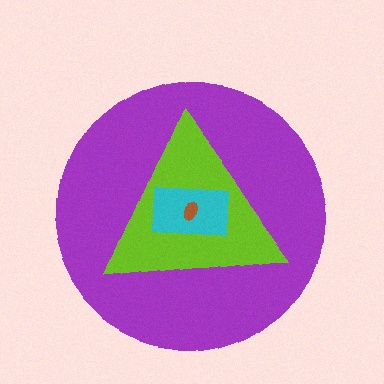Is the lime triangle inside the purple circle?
Yes.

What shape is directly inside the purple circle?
The lime triangle.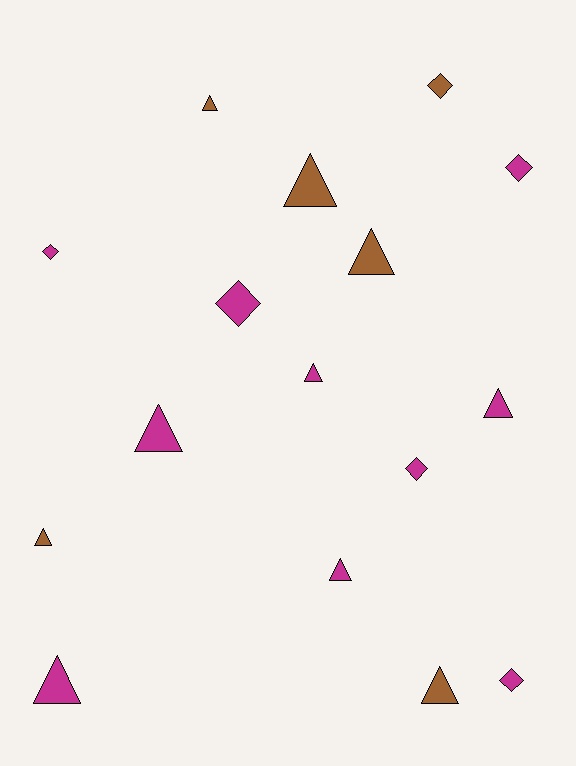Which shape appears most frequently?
Triangle, with 10 objects.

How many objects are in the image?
There are 16 objects.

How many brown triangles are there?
There are 5 brown triangles.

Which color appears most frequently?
Magenta, with 10 objects.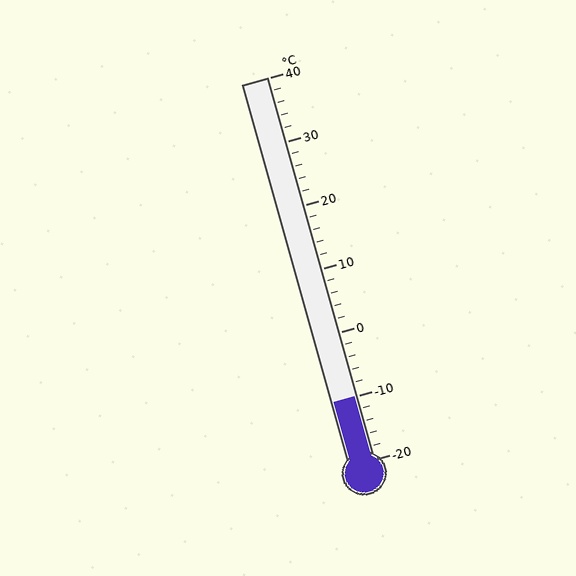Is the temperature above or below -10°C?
The temperature is at -10°C.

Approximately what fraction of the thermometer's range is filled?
The thermometer is filled to approximately 15% of its range.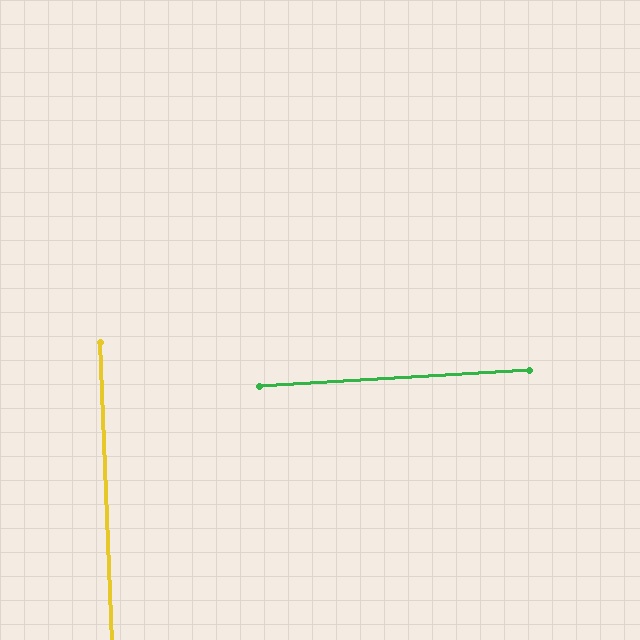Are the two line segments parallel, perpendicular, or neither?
Perpendicular — they meet at approximately 89°.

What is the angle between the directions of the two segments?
Approximately 89 degrees.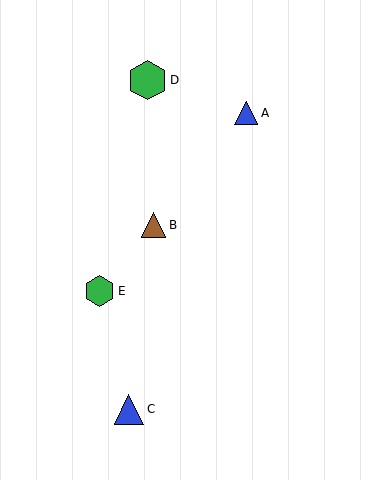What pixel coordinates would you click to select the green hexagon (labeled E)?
Click at (100, 291) to select the green hexagon E.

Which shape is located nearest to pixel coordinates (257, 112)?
The blue triangle (labeled A) at (246, 113) is nearest to that location.